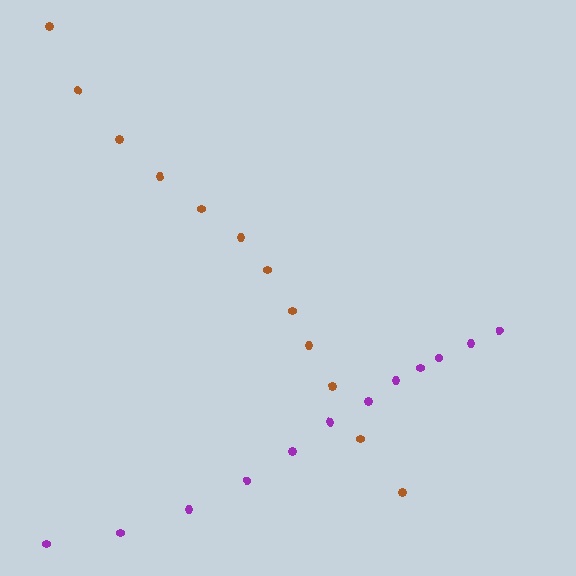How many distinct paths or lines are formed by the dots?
There are 2 distinct paths.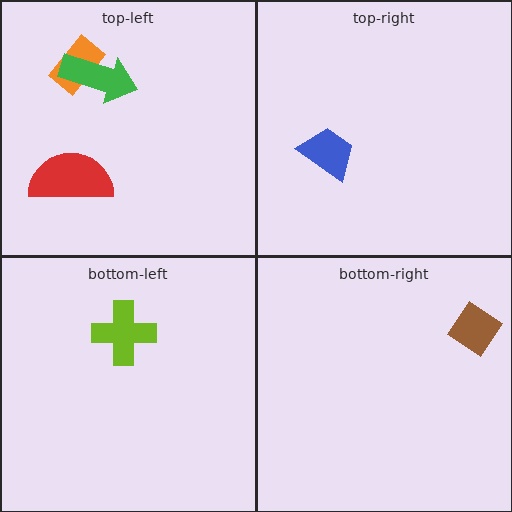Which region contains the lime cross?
The bottom-left region.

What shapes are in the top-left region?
The red semicircle, the orange rectangle, the green arrow.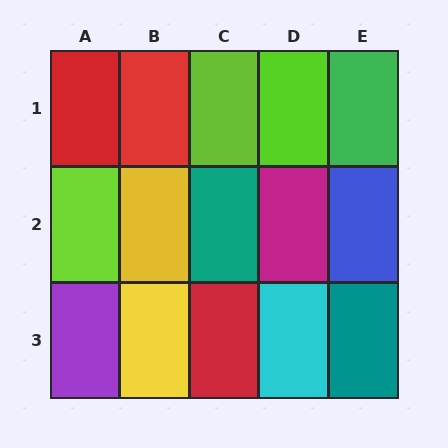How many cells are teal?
2 cells are teal.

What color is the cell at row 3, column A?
Purple.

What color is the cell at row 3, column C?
Red.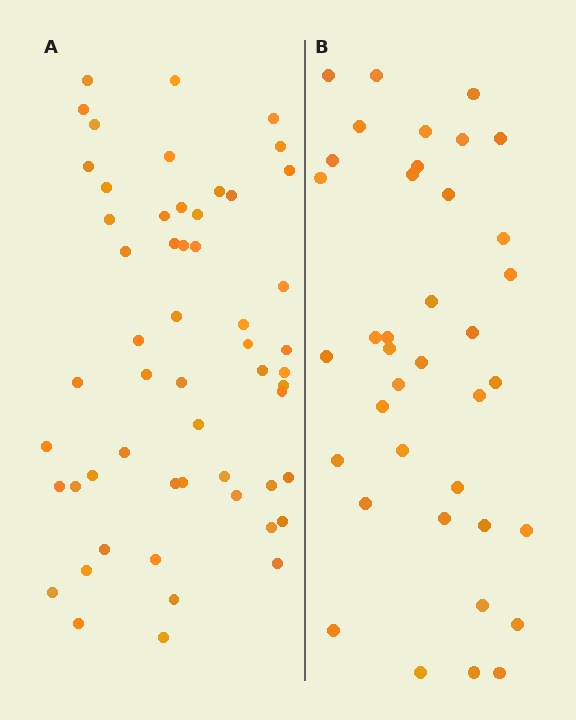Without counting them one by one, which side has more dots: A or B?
Region A (the left region) has more dots.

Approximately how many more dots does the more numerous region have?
Region A has approximately 15 more dots than region B.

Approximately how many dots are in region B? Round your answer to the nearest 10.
About 40 dots. (The exact count is 38, which rounds to 40.)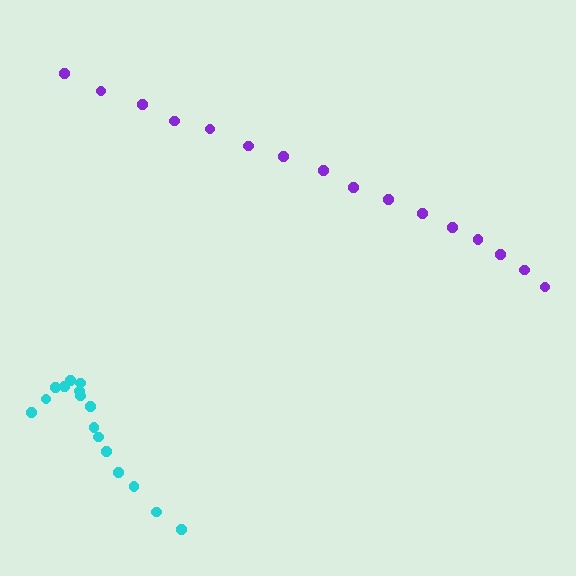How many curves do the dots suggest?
There are 2 distinct paths.